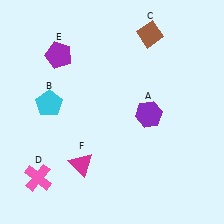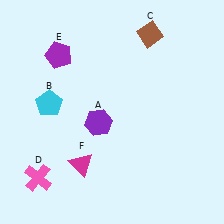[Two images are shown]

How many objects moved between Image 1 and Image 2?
1 object moved between the two images.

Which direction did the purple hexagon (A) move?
The purple hexagon (A) moved left.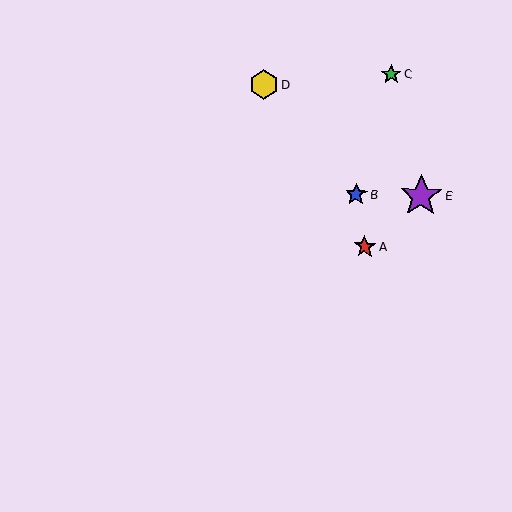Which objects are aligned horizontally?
Objects B, E are aligned horizontally.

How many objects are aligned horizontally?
2 objects (B, E) are aligned horizontally.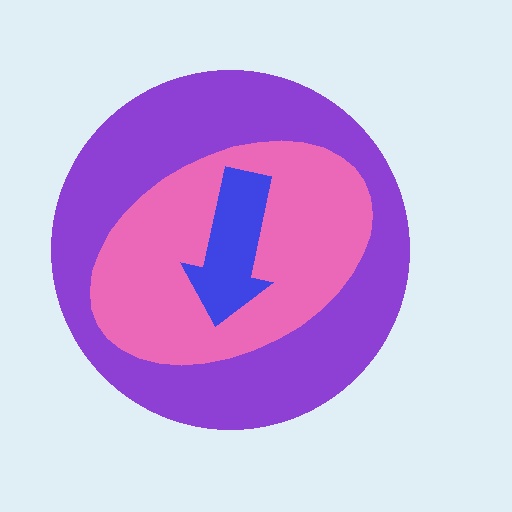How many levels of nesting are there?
3.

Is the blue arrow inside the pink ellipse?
Yes.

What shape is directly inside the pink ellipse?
The blue arrow.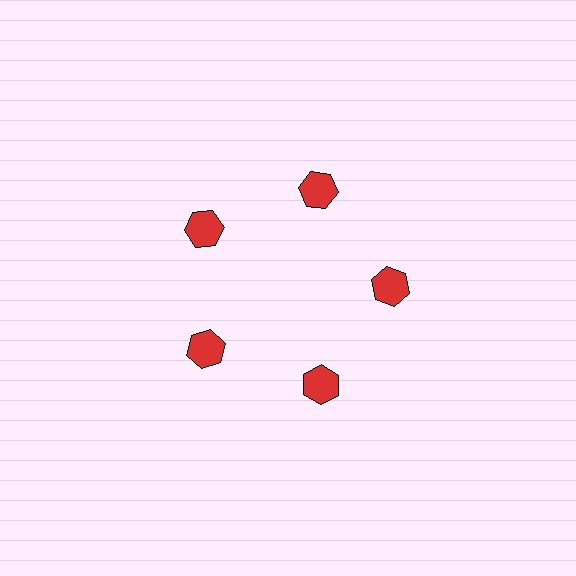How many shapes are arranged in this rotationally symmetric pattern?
There are 5 shapes, arranged in 5 groups of 1.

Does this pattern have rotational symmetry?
Yes, this pattern has 5-fold rotational symmetry. It looks the same after rotating 72 degrees around the center.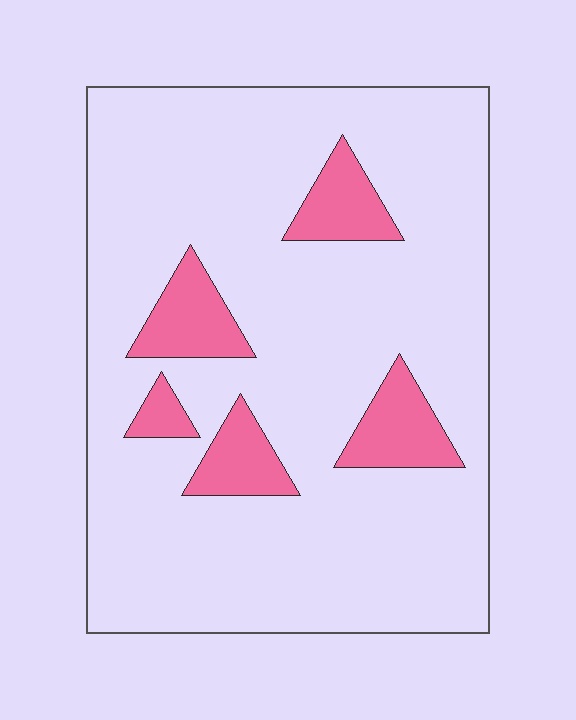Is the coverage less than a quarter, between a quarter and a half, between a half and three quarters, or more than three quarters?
Less than a quarter.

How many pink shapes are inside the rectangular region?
5.